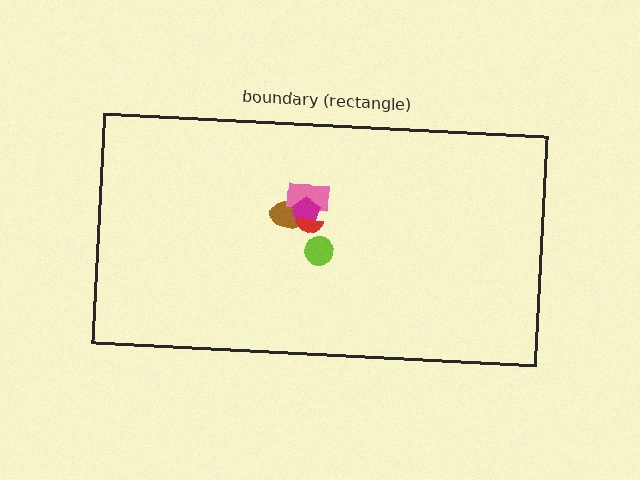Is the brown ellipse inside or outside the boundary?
Inside.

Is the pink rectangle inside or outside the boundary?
Inside.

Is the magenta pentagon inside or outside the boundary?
Inside.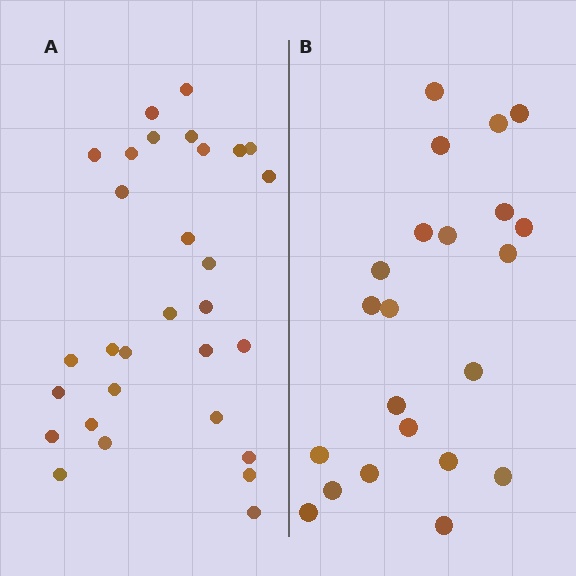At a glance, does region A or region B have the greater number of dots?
Region A (the left region) has more dots.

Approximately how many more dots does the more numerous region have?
Region A has roughly 8 or so more dots than region B.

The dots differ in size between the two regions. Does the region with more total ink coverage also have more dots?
No. Region B has more total ink coverage because its dots are larger, but region A actually contains more individual dots. Total area can be misleading — the number of items is what matters here.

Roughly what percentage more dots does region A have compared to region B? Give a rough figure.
About 35% more.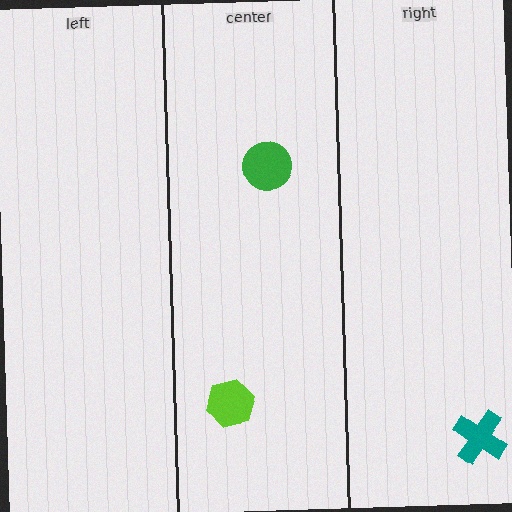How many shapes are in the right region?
1.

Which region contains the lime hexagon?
The center region.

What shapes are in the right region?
The teal cross.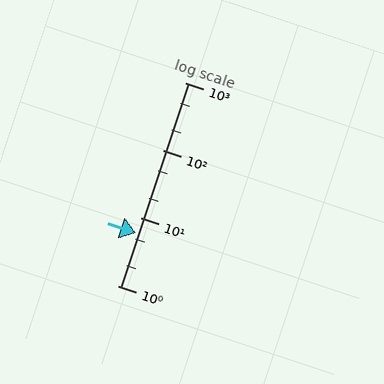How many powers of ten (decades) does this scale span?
The scale spans 3 decades, from 1 to 1000.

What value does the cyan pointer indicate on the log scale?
The pointer indicates approximately 6.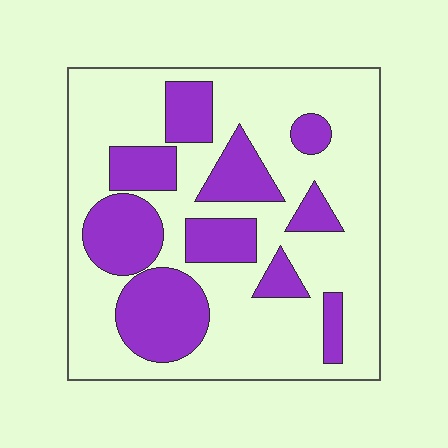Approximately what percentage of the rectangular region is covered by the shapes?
Approximately 30%.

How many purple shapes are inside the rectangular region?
10.